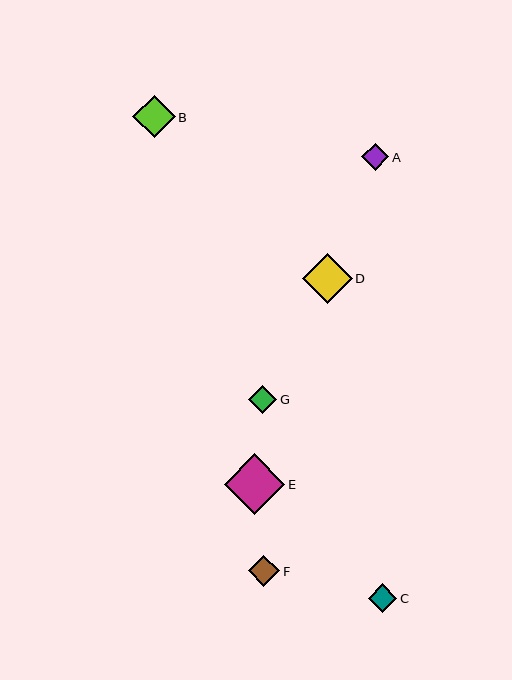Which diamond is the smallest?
Diamond A is the smallest with a size of approximately 27 pixels.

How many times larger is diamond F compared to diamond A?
Diamond F is approximately 1.2 times the size of diamond A.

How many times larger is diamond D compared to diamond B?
Diamond D is approximately 1.2 times the size of diamond B.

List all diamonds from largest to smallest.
From largest to smallest: E, D, B, F, C, G, A.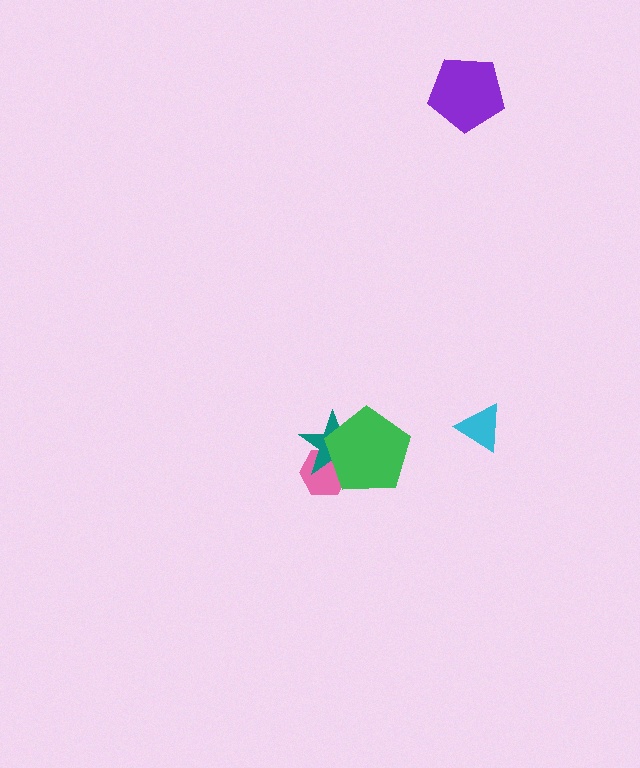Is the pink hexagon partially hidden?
Yes, it is partially covered by another shape.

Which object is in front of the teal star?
The green pentagon is in front of the teal star.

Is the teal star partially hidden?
Yes, it is partially covered by another shape.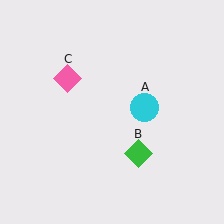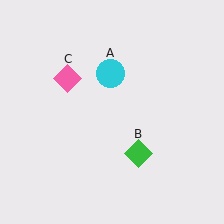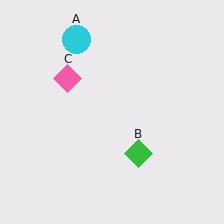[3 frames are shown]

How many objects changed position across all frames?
1 object changed position: cyan circle (object A).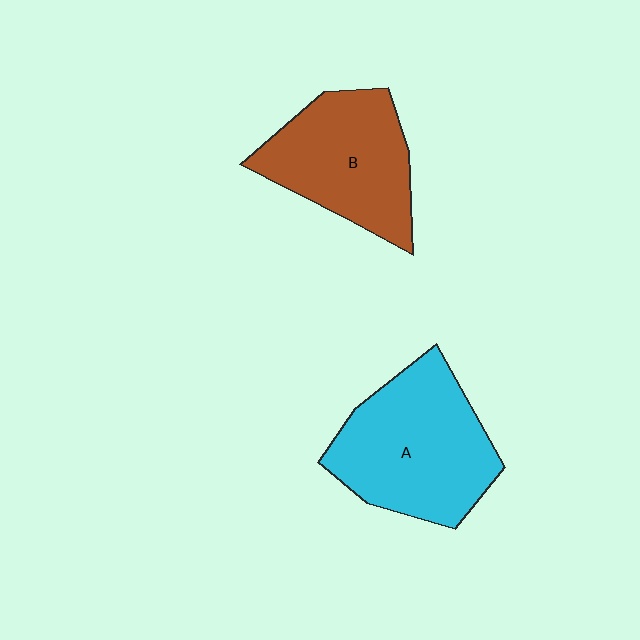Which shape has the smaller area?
Shape B (brown).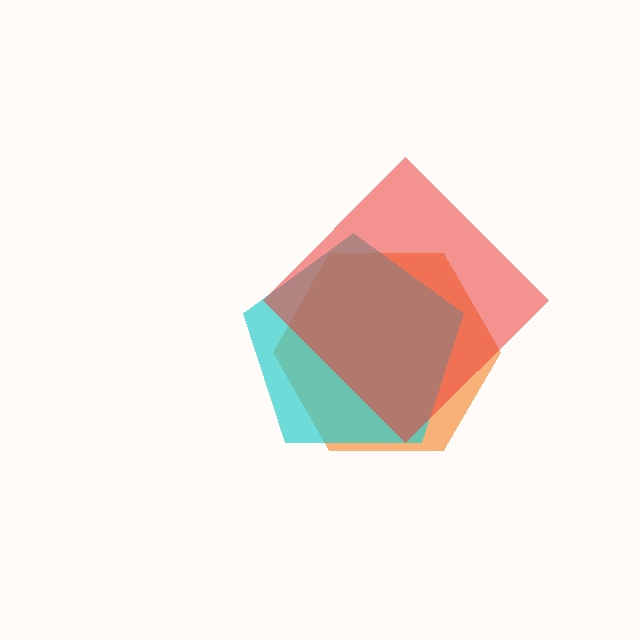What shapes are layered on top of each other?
The layered shapes are: an orange hexagon, a cyan pentagon, a red diamond.